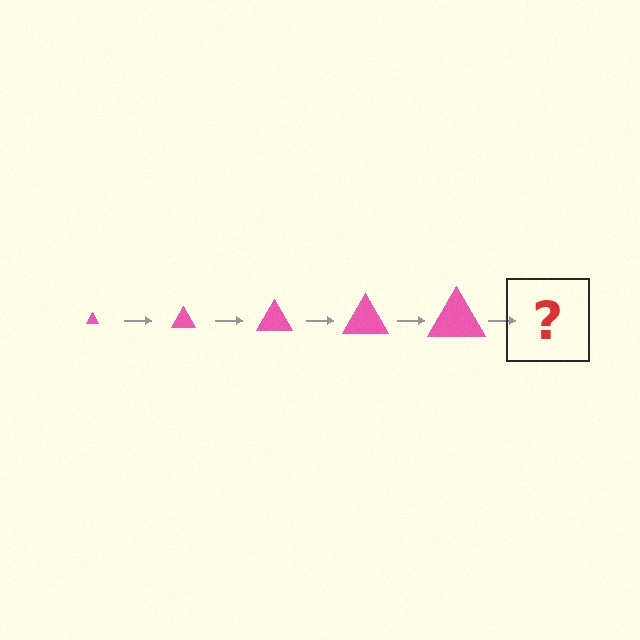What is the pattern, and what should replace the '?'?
The pattern is that the triangle gets progressively larger each step. The '?' should be a pink triangle, larger than the previous one.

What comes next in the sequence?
The next element should be a pink triangle, larger than the previous one.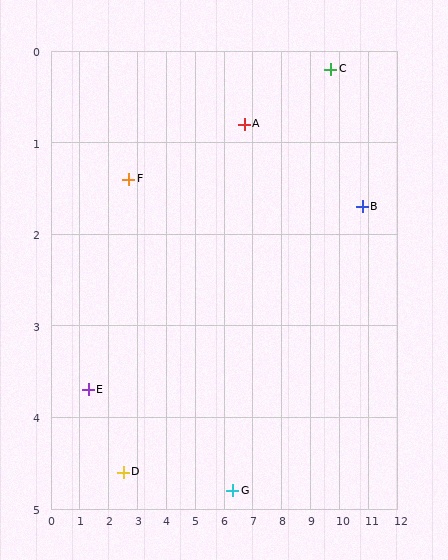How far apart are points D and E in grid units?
Points D and E are about 1.5 grid units apart.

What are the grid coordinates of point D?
Point D is at approximately (2.5, 4.6).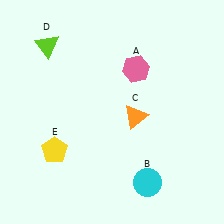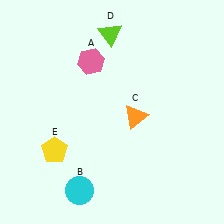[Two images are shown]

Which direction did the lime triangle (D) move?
The lime triangle (D) moved right.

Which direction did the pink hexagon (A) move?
The pink hexagon (A) moved left.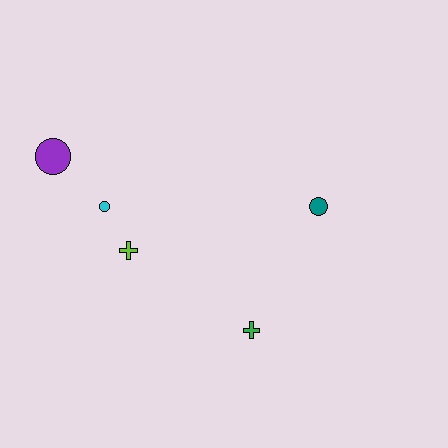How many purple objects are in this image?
There is 1 purple object.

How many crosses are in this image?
There are 2 crosses.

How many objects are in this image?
There are 5 objects.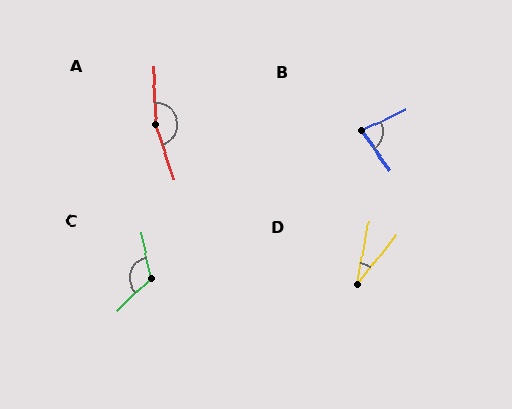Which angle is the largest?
A, at approximately 164 degrees.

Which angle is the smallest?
D, at approximately 28 degrees.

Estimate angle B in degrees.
Approximately 80 degrees.